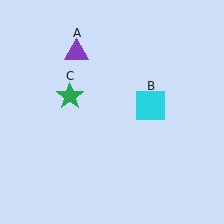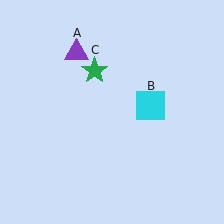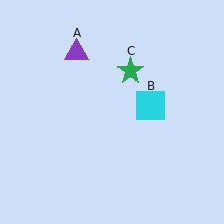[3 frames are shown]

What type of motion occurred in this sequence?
The green star (object C) rotated clockwise around the center of the scene.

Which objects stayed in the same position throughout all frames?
Purple triangle (object A) and cyan square (object B) remained stationary.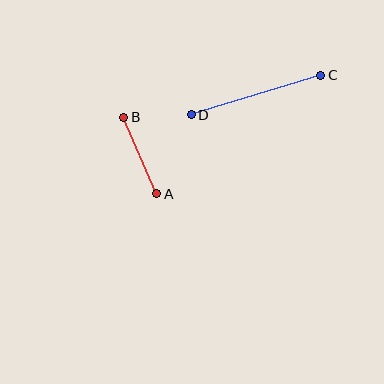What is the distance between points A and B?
The distance is approximately 83 pixels.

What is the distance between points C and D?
The distance is approximately 135 pixels.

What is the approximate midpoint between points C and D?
The midpoint is at approximately (256, 95) pixels.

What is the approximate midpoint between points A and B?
The midpoint is at approximately (140, 155) pixels.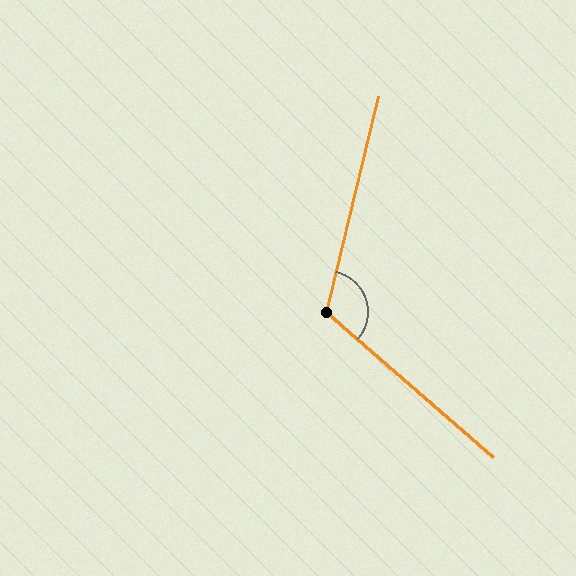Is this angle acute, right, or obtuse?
It is obtuse.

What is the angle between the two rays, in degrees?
Approximately 117 degrees.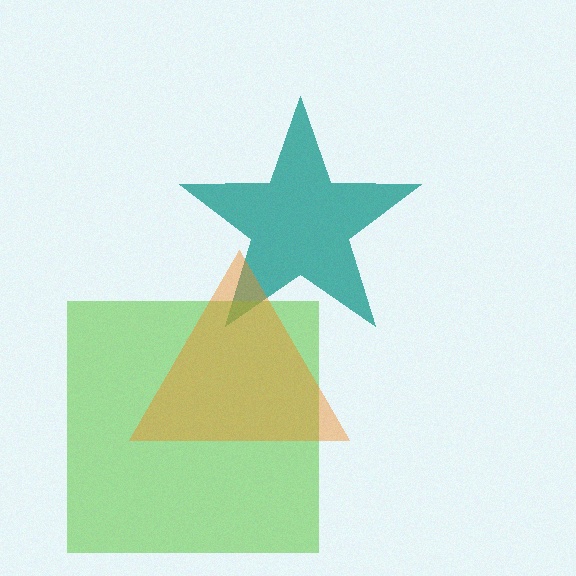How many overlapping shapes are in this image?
There are 3 overlapping shapes in the image.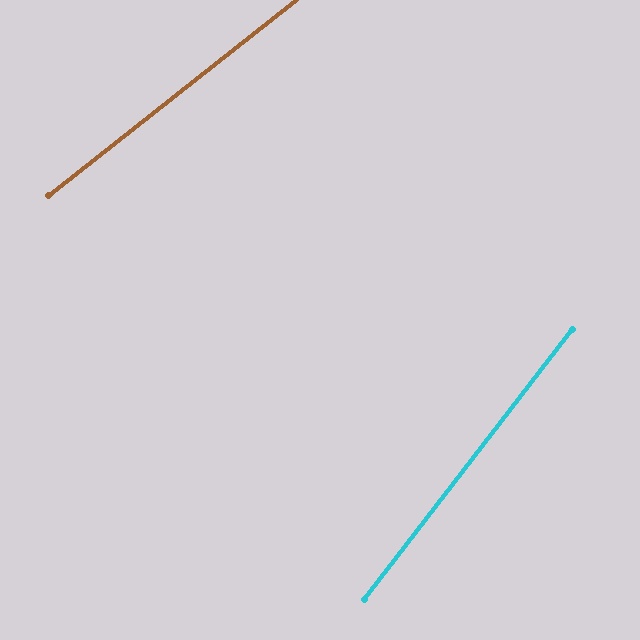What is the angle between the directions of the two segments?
Approximately 14 degrees.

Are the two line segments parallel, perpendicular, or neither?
Neither parallel nor perpendicular — they differ by about 14°.